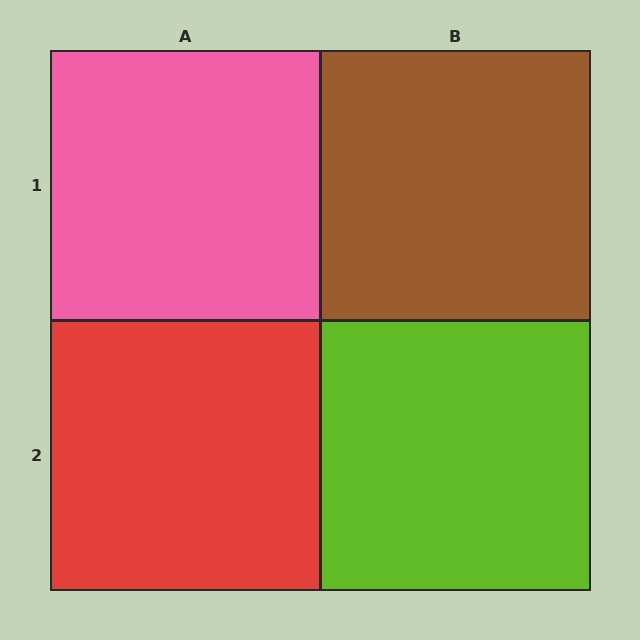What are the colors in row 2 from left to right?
Red, lime.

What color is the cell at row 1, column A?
Pink.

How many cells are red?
1 cell is red.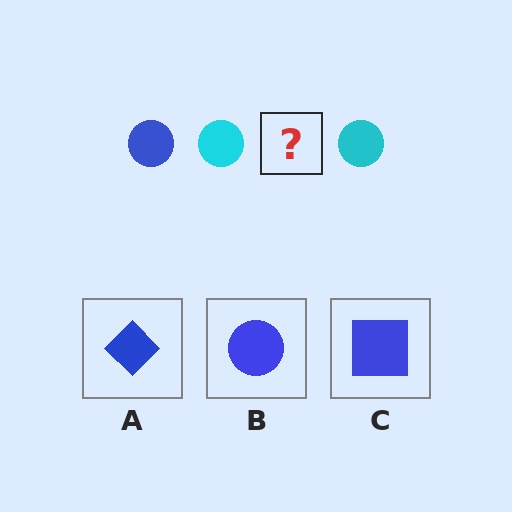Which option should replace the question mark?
Option B.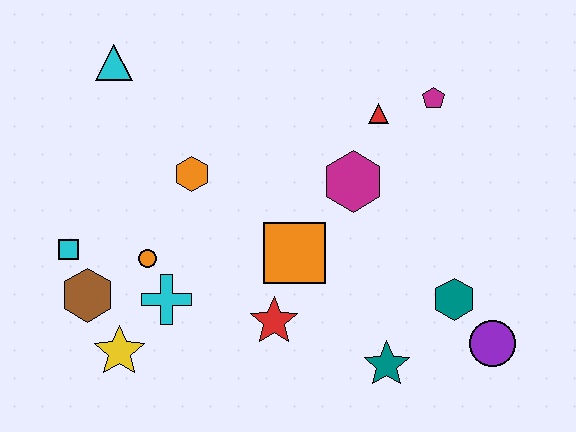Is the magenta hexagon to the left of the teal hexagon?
Yes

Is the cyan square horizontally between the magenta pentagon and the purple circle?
No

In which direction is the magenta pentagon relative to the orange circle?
The magenta pentagon is to the right of the orange circle.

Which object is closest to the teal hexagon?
The purple circle is closest to the teal hexagon.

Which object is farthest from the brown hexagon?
The purple circle is farthest from the brown hexagon.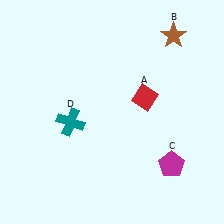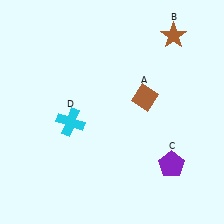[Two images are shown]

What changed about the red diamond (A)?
In Image 1, A is red. In Image 2, it changed to brown.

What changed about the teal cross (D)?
In Image 1, D is teal. In Image 2, it changed to cyan.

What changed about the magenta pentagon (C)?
In Image 1, C is magenta. In Image 2, it changed to purple.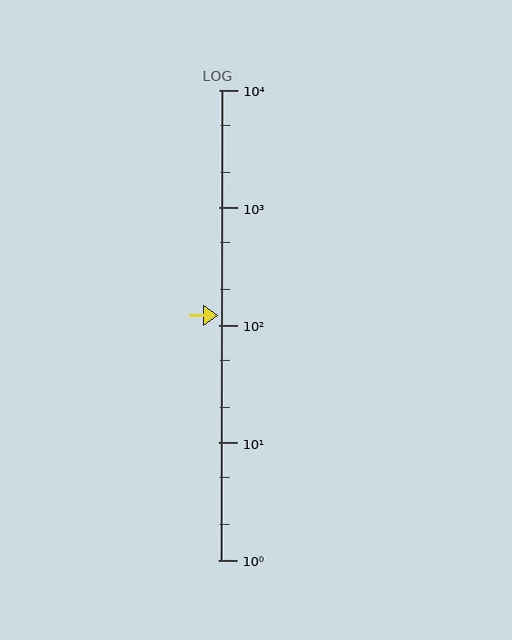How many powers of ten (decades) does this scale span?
The scale spans 4 decades, from 1 to 10000.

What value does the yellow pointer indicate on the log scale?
The pointer indicates approximately 120.